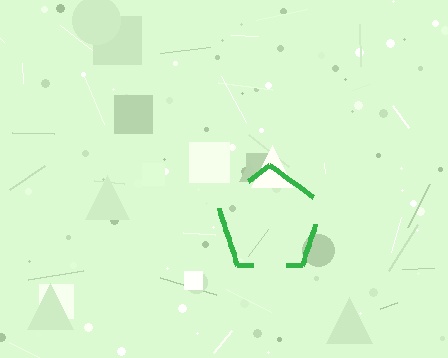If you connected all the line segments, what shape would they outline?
They would outline a pentagon.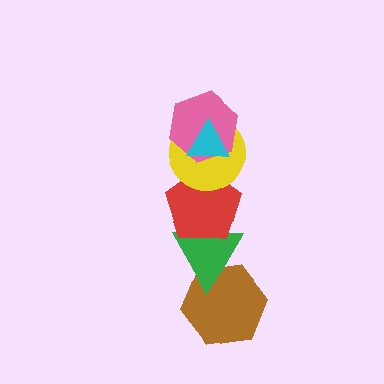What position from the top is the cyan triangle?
The cyan triangle is 1st from the top.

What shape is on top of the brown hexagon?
The green triangle is on top of the brown hexagon.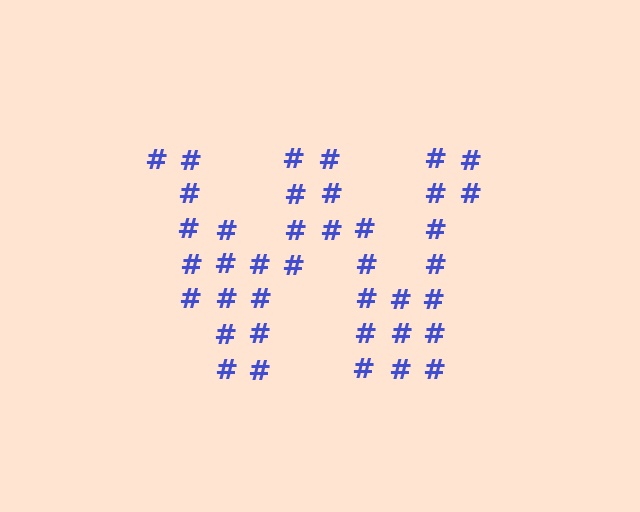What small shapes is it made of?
It is made of small hash symbols.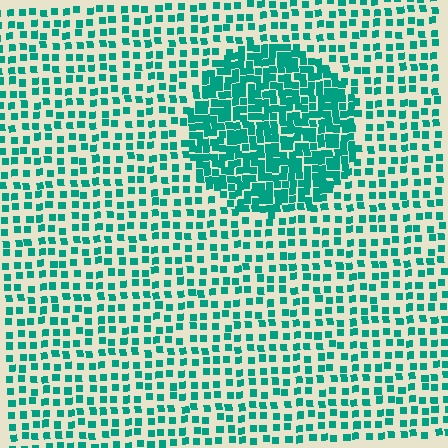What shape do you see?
I see a circle.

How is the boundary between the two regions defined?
The boundary is defined by a change in element density (approximately 2.3x ratio). All elements are the same color, size, and shape.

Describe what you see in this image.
The image contains small teal elements arranged at two different densities. A circle-shaped region is visible where the elements are more densely packed than the surrounding area.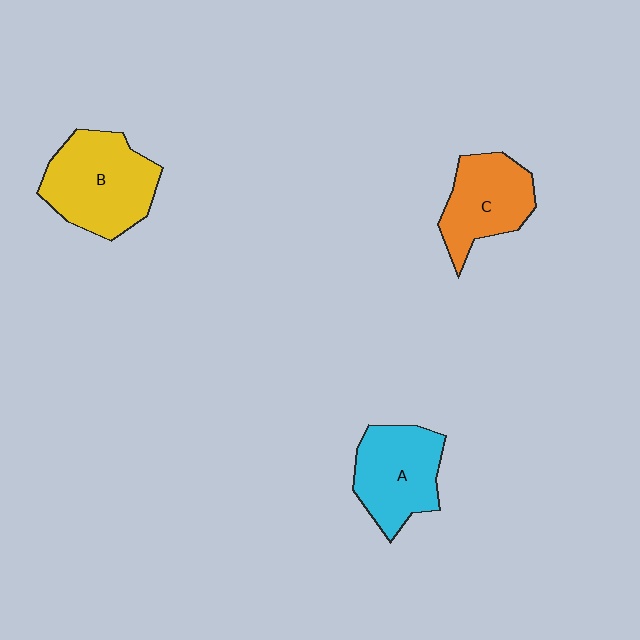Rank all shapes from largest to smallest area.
From largest to smallest: B (yellow), A (cyan), C (orange).